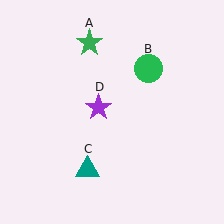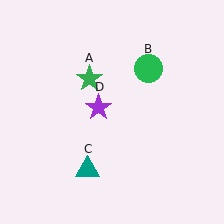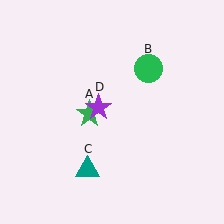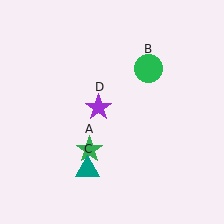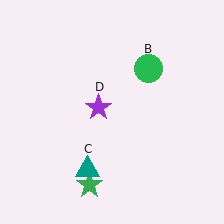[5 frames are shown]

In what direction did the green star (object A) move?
The green star (object A) moved down.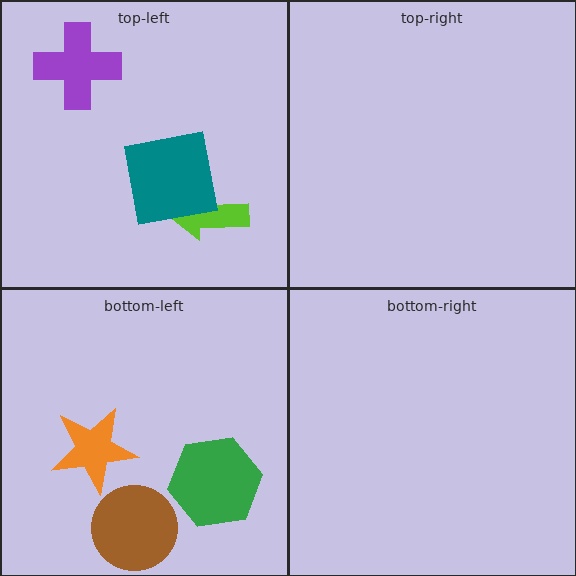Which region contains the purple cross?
The top-left region.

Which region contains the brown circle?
The bottom-left region.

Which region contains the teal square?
The top-left region.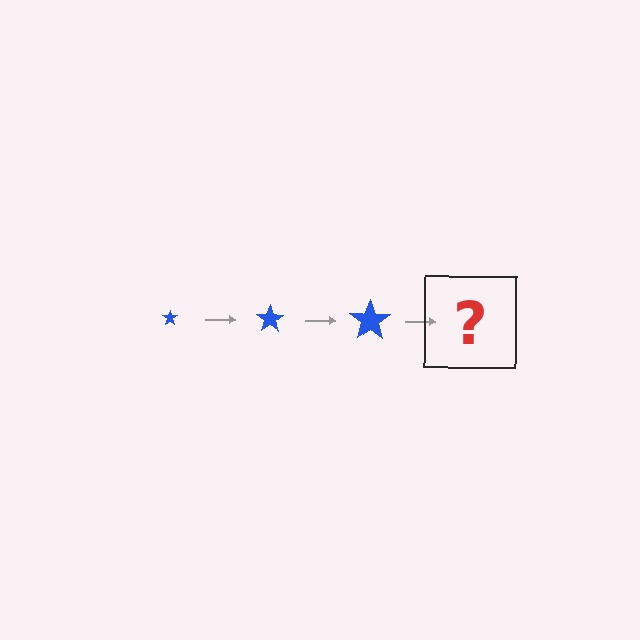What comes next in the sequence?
The next element should be a blue star, larger than the previous one.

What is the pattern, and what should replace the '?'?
The pattern is that the star gets progressively larger each step. The '?' should be a blue star, larger than the previous one.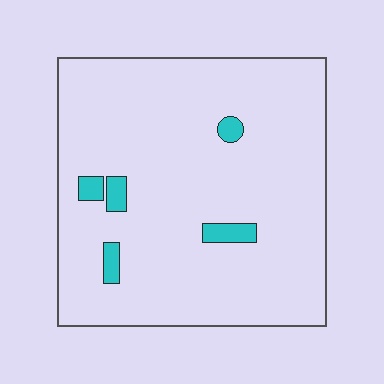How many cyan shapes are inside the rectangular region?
5.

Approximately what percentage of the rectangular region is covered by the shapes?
Approximately 5%.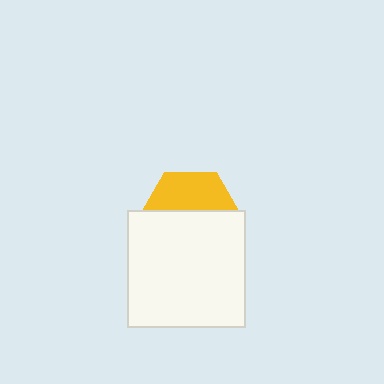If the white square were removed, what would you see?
You would see the complete yellow hexagon.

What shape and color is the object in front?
The object in front is a white square.